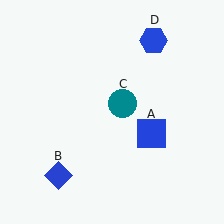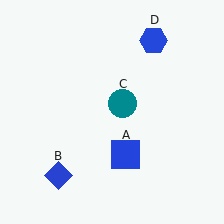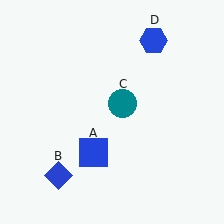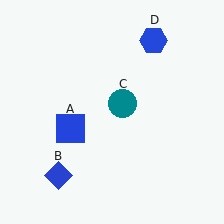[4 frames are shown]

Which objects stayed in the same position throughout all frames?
Blue diamond (object B) and teal circle (object C) and blue hexagon (object D) remained stationary.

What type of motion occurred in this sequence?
The blue square (object A) rotated clockwise around the center of the scene.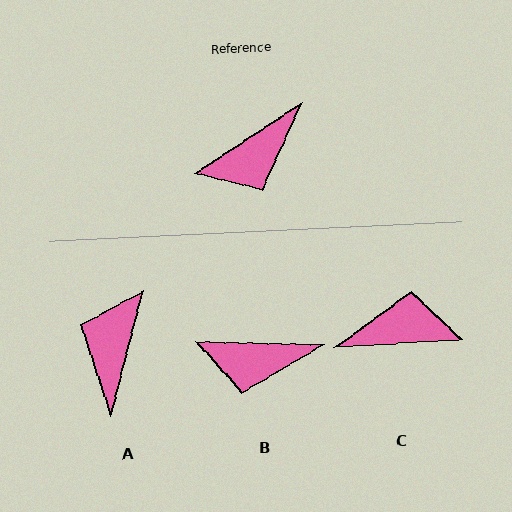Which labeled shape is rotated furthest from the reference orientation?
C, about 150 degrees away.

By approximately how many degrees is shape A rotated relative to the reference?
Approximately 138 degrees clockwise.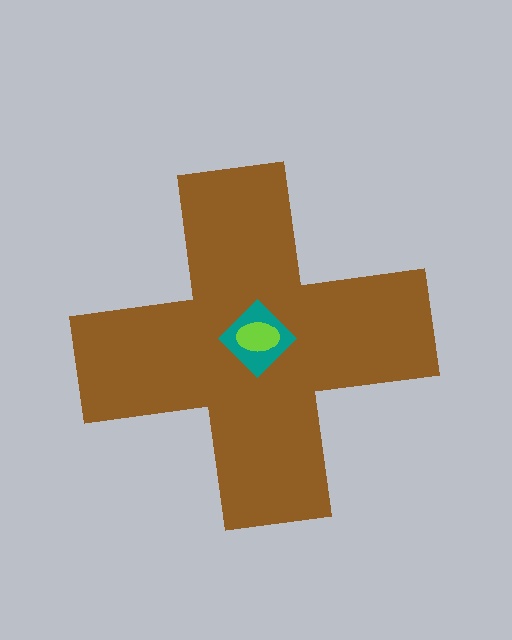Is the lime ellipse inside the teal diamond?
Yes.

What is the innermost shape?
The lime ellipse.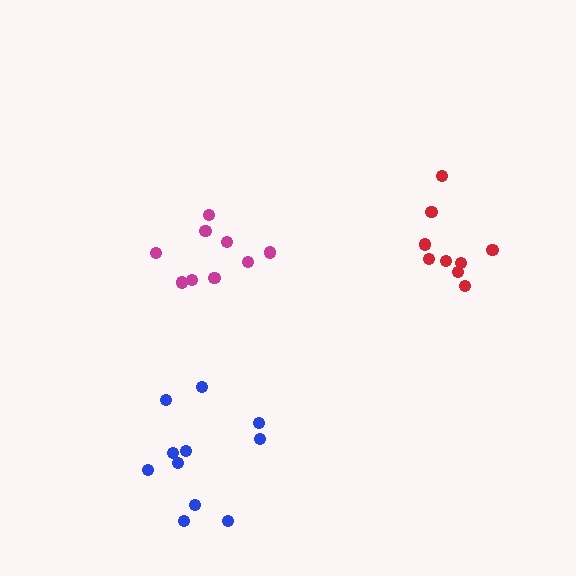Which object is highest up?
The red cluster is topmost.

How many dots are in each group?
Group 1: 9 dots, Group 2: 9 dots, Group 3: 11 dots (29 total).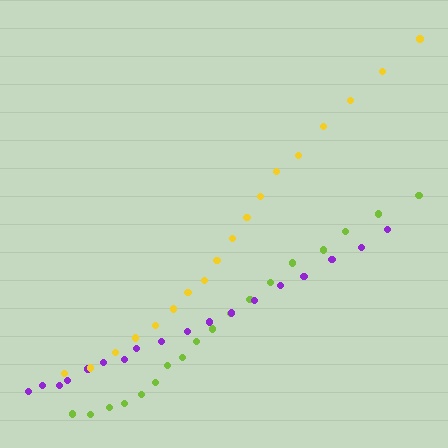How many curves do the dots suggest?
There are 3 distinct paths.